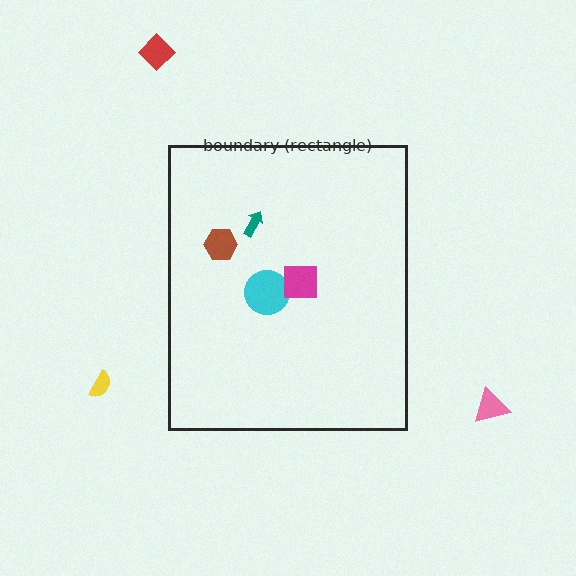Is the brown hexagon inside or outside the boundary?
Inside.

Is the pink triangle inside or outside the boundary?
Outside.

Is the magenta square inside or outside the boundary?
Inside.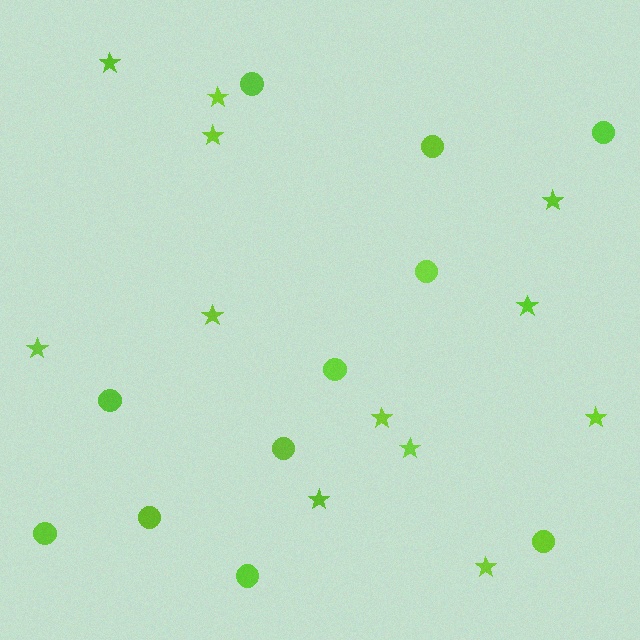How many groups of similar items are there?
There are 2 groups: one group of stars (12) and one group of circles (11).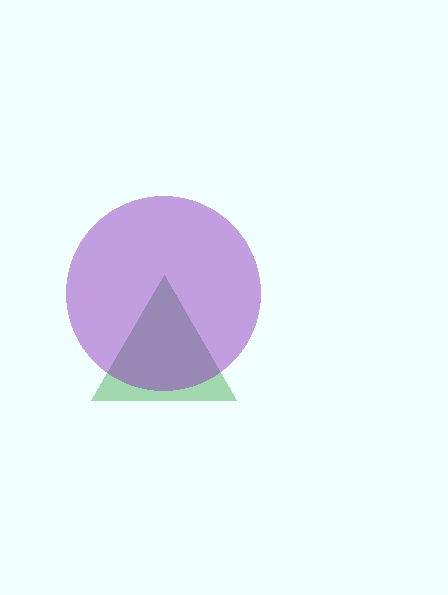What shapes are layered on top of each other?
The layered shapes are: a green triangle, a purple circle.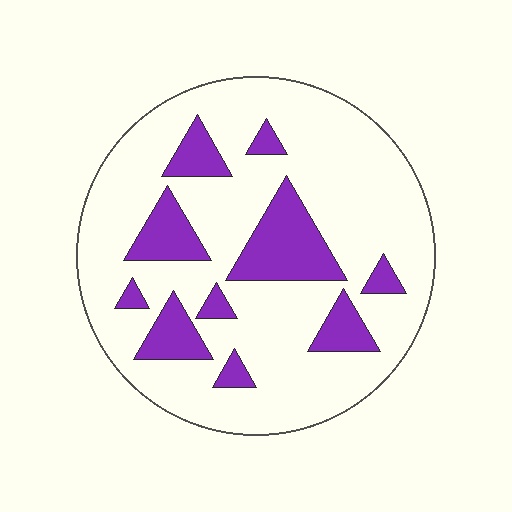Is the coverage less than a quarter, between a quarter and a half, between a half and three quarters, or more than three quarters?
Less than a quarter.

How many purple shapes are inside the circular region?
10.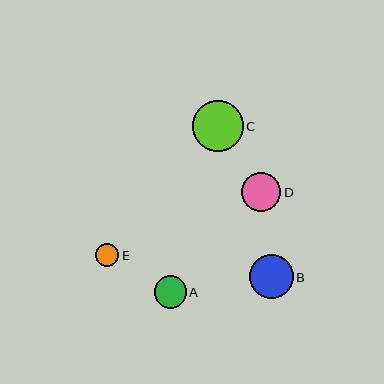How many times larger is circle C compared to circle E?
Circle C is approximately 2.2 times the size of circle E.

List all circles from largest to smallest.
From largest to smallest: C, B, D, A, E.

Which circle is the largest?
Circle C is the largest with a size of approximately 51 pixels.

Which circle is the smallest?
Circle E is the smallest with a size of approximately 23 pixels.